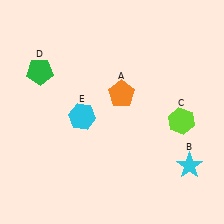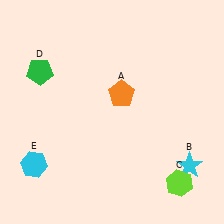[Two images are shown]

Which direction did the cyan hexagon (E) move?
The cyan hexagon (E) moved left.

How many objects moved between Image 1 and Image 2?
2 objects moved between the two images.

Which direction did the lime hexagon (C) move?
The lime hexagon (C) moved down.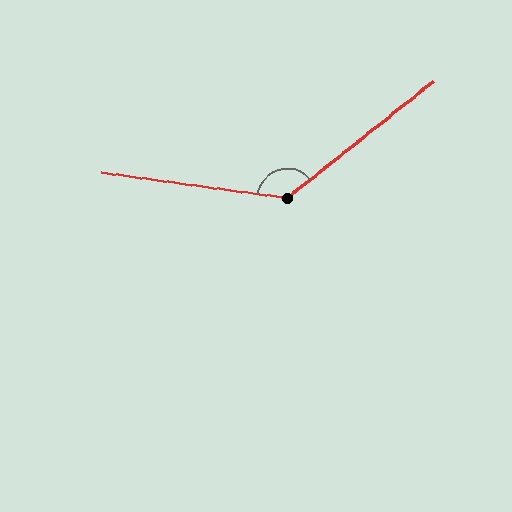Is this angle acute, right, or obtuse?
It is obtuse.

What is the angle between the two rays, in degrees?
Approximately 134 degrees.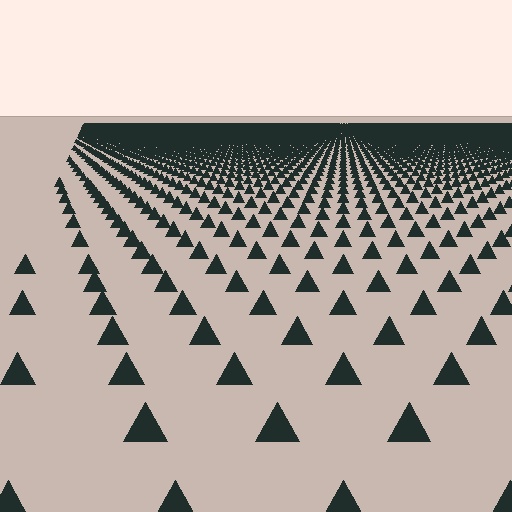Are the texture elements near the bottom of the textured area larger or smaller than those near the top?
Larger. Near the bottom, elements are closer to the viewer and appear at a bigger on-screen size.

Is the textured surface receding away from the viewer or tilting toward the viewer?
The surface is receding away from the viewer. Texture elements get smaller and denser toward the top.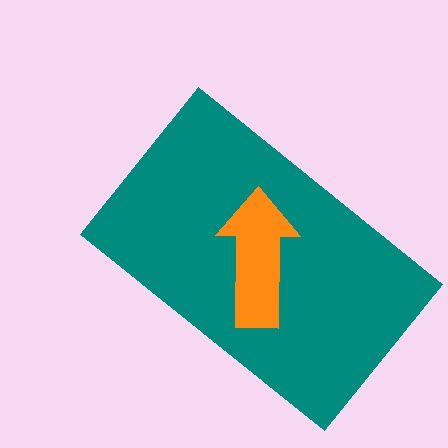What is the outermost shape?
The teal rectangle.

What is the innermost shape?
The orange arrow.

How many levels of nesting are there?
2.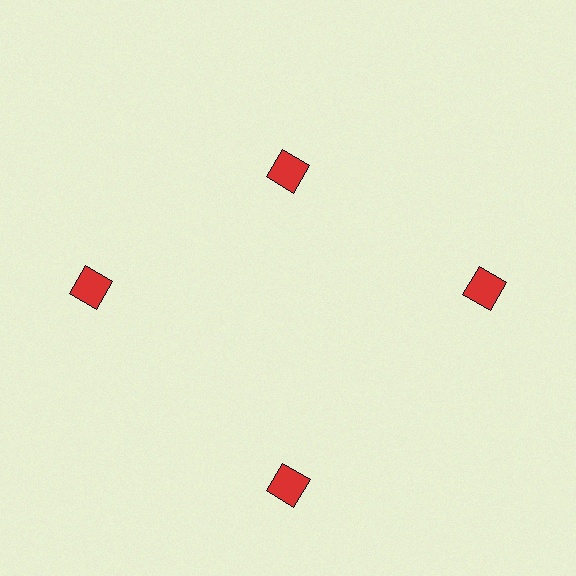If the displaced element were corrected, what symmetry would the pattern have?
It would have 4-fold rotational symmetry — the pattern would map onto itself every 90 degrees.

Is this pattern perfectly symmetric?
No. The 4 red diamonds are arranged in a ring, but one element near the 12 o'clock position is pulled inward toward the center, breaking the 4-fold rotational symmetry.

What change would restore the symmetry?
The symmetry would be restored by moving it outward, back onto the ring so that all 4 diamonds sit at equal angles and equal distance from the center.